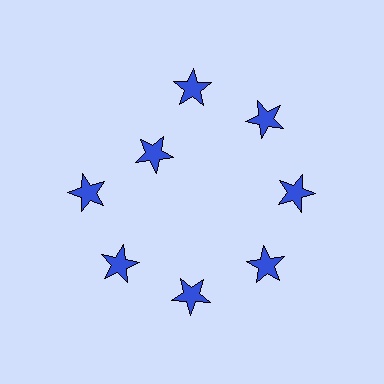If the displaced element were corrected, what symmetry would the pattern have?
It would have 8-fold rotational symmetry — the pattern would map onto itself every 45 degrees.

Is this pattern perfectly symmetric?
No. The 8 blue stars are arranged in a ring, but one element near the 10 o'clock position is pulled inward toward the center, breaking the 8-fold rotational symmetry.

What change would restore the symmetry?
The symmetry would be restored by moving it outward, back onto the ring so that all 8 stars sit at equal angles and equal distance from the center.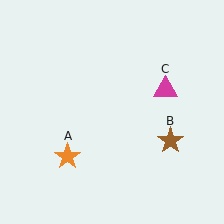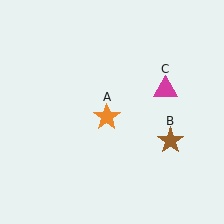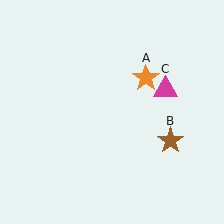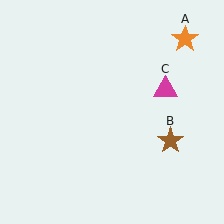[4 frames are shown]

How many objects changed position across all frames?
1 object changed position: orange star (object A).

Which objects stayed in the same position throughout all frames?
Brown star (object B) and magenta triangle (object C) remained stationary.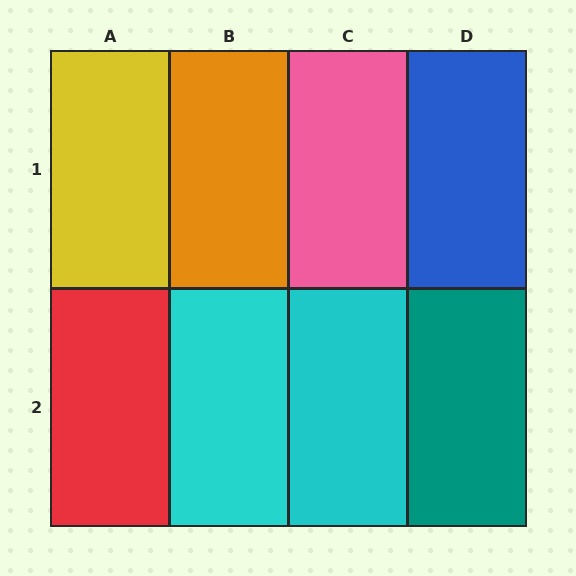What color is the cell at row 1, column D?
Blue.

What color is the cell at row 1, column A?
Yellow.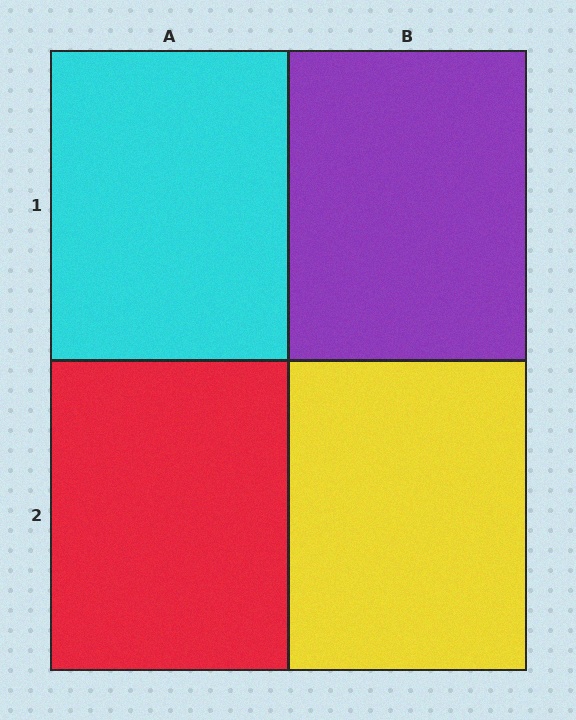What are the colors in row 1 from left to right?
Cyan, purple.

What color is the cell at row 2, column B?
Yellow.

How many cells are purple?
1 cell is purple.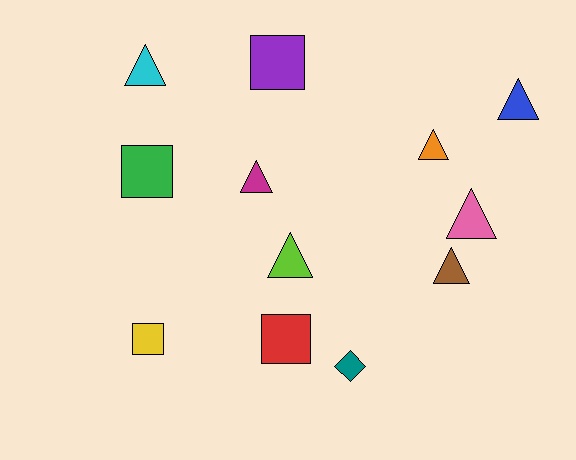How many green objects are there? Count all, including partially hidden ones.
There is 1 green object.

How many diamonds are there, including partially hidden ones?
There is 1 diamond.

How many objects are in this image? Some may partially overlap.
There are 12 objects.